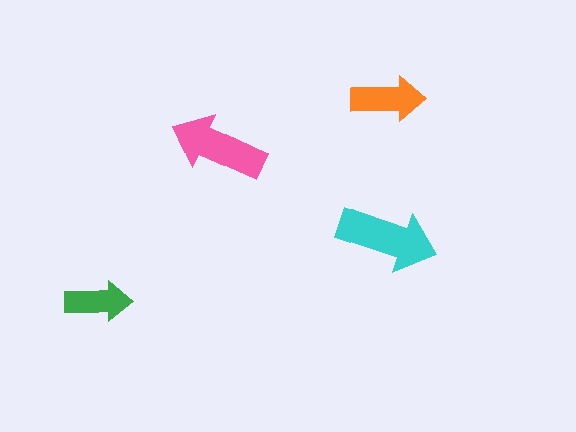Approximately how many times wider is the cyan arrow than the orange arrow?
About 1.5 times wider.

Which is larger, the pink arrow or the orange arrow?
The pink one.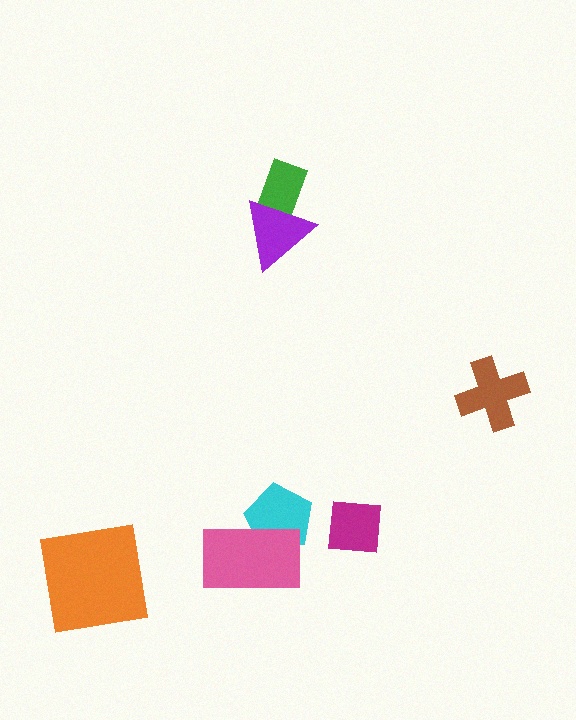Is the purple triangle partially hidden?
No, no other shape covers it.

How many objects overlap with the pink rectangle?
1 object overlaps with the pink rectangle.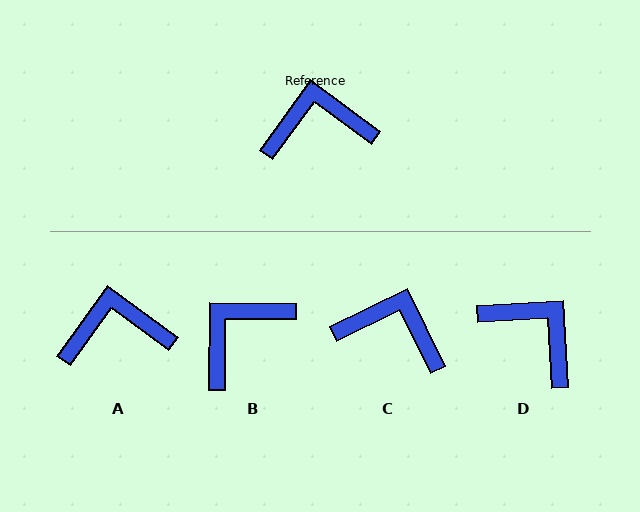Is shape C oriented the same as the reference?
No, it is off by about 28 degrees.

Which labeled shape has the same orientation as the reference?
A.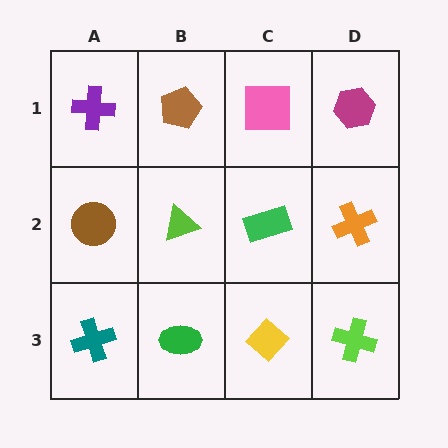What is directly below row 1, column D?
An orange cross.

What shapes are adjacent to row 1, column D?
An orange cross (row 2, column D), a pink square (row 1, column C).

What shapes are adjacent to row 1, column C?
A green rectangle (row 2, column C), a brown pentagon (row 1, column B), a magenta hexagon (row 1, column D).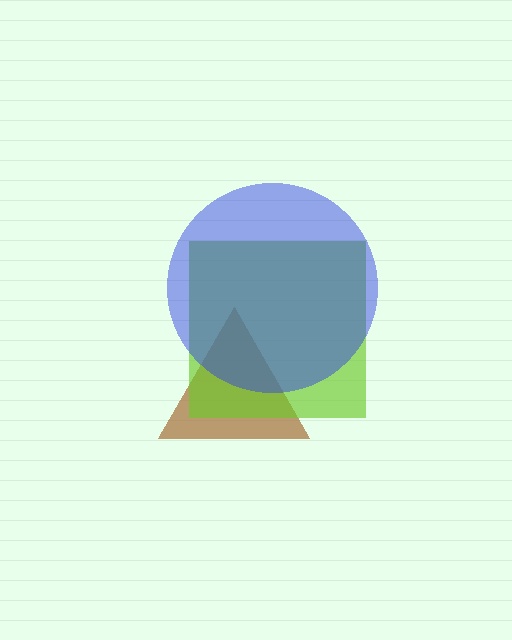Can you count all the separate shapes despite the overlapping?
Yes, there are 3 separate shapes.